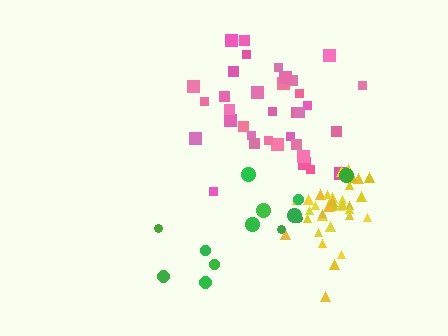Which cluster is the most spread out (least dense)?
Green.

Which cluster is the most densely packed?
Yellow.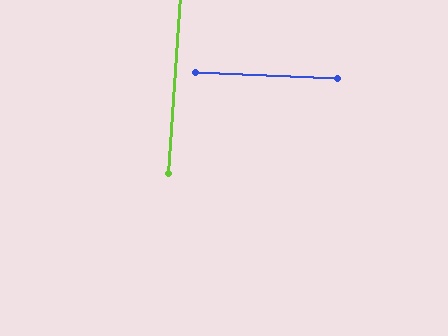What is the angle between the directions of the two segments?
Approximately 88 degrees.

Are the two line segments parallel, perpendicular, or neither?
Perpendicular — they meet at approximately 88°.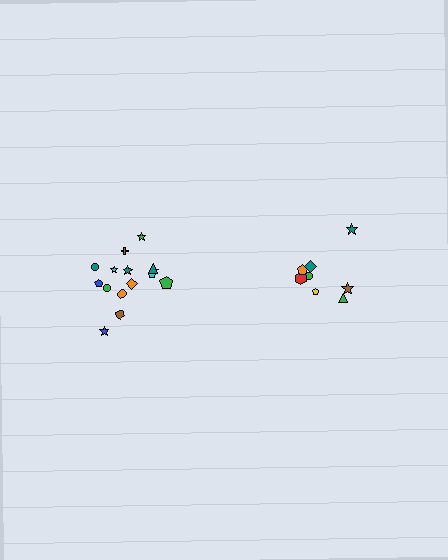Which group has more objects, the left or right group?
The left group.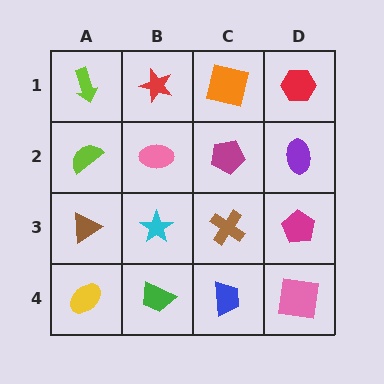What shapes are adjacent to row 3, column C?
A magenta pentagon (row 2, column C), a blue trapezoid (row 4, column C), a cyan star (row 3, column B), a magenta pentagon (row 3, column D).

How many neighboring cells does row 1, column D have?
2.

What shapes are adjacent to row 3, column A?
A lime semicircle (row 2, column A), a yellow ellipse (row 4, column A), a cyan star (row 3, column B).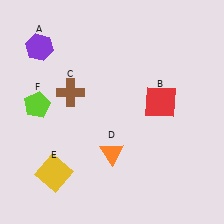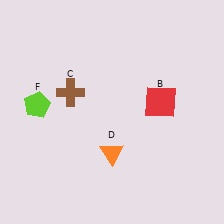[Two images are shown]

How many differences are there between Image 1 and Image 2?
There are 2 differences between the two images.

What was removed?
The purple hexagon (A), the yellow square (E) were removed in Image 2.